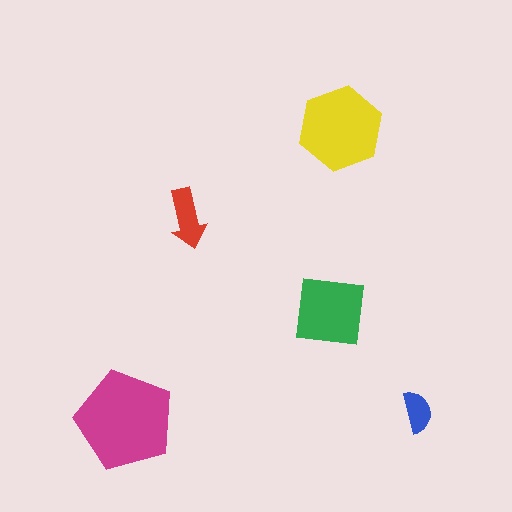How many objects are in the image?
There are 5 objects in the image.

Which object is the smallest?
The blue semicircle.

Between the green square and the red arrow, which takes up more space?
The green square.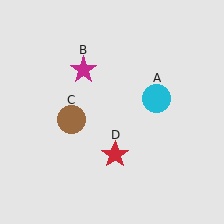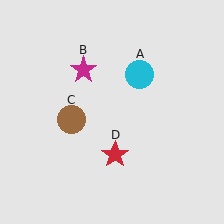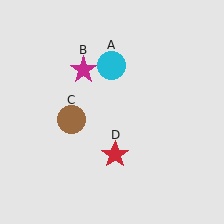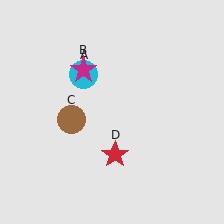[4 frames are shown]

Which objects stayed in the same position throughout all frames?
Magenta star (object B) and brown circle (object C) and red star (object D) remained stationary.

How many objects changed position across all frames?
1 object changed position: cyan circle (object A).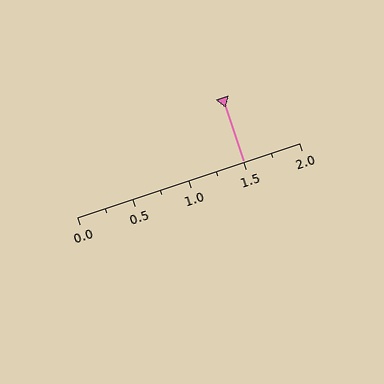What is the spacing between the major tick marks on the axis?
The major ticks are spaced 0.5 apart.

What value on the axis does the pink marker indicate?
The marker indicates approximately 1.5.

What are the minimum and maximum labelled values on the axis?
The axis runs from 0.0 to 2.0.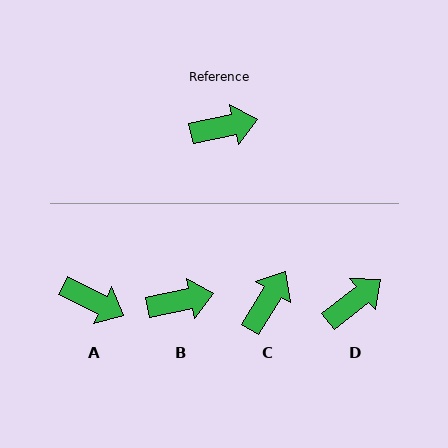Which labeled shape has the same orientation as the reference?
B.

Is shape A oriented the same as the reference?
No, it is off by about 39 degrees.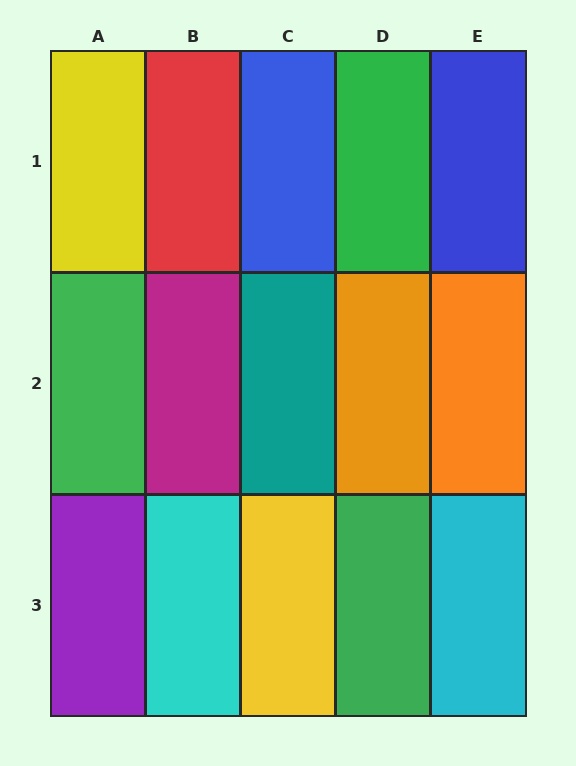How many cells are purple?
1 cell is purple.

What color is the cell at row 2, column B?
Magenta.